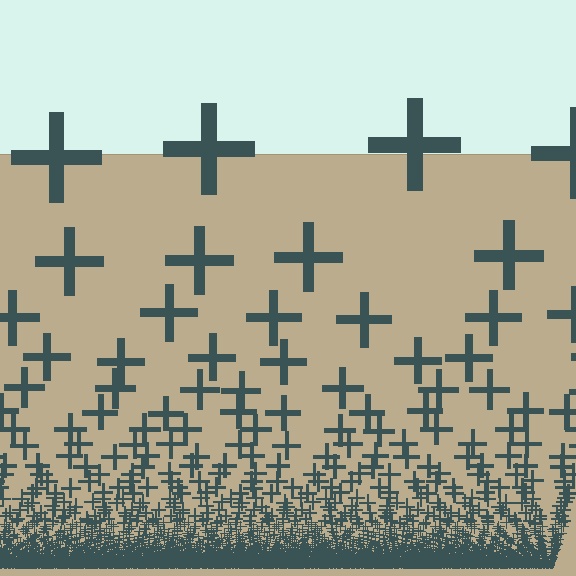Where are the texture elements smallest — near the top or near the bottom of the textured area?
Near the bottom.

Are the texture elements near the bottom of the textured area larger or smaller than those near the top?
Smaller. The gradient is inverted — elements near the bottom are smaller and denser.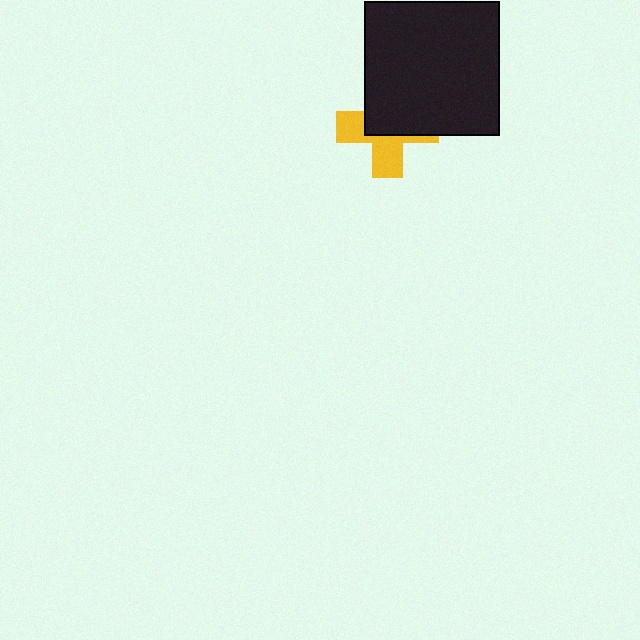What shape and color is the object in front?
The object in front is a black square.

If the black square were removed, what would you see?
You would see the complete yellow cross.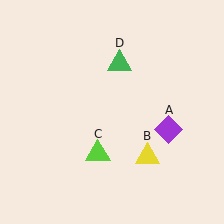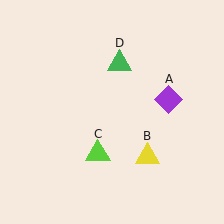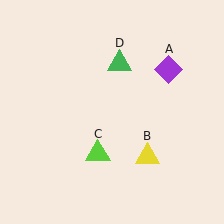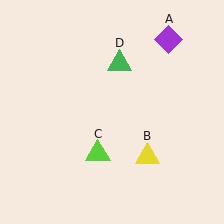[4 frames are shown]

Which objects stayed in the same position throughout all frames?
Yellow triangle (object B) and lime triangle (object C) and green triangle (object D) remained stationary.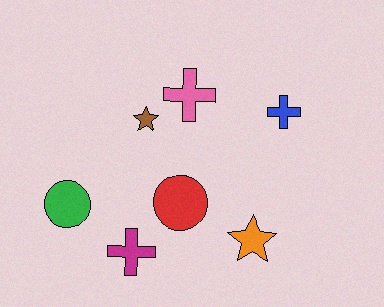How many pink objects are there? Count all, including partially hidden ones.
There is 1 pink object.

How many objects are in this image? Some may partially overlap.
There are 7 objects.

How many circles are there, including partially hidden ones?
There are 2 circles.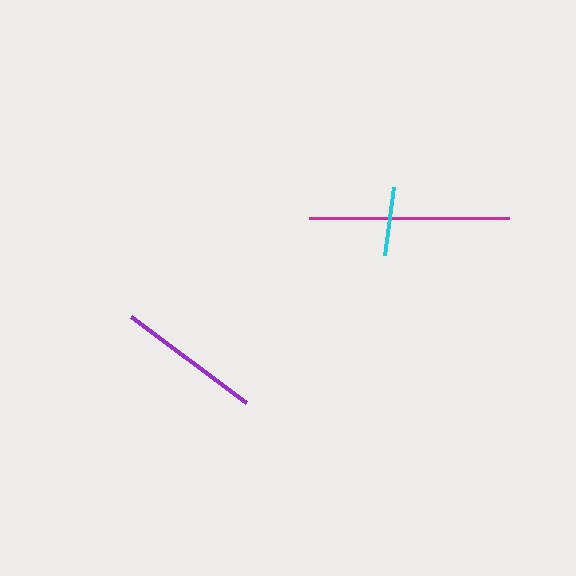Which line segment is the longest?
The magenta line is the longest at approximately 200 pixels.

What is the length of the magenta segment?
The magenta segment is approximately 200 pixels long.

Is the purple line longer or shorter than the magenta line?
The magenta line is longer than the purple line.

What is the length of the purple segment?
The purple segment is approximately 144 pixels long.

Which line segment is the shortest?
The cyan line is the shortest at approximately 68 pixels.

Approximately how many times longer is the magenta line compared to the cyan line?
The magenta line is approximately 2.9 times the length of the cyan line.